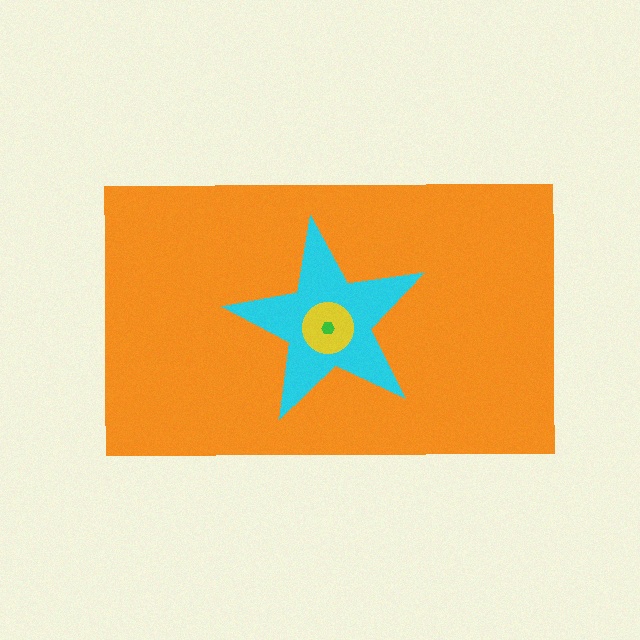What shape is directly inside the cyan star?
The yellow circle.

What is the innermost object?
The green hexagon.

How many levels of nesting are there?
4.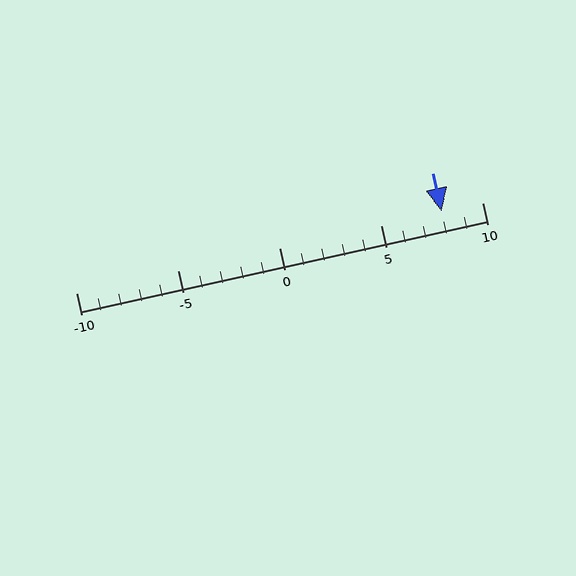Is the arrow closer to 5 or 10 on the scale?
The arrow is closer to 10.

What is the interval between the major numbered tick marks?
The major tick marks are spaced 5 units apart.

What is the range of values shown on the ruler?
The ruler shows values from -10 to 10.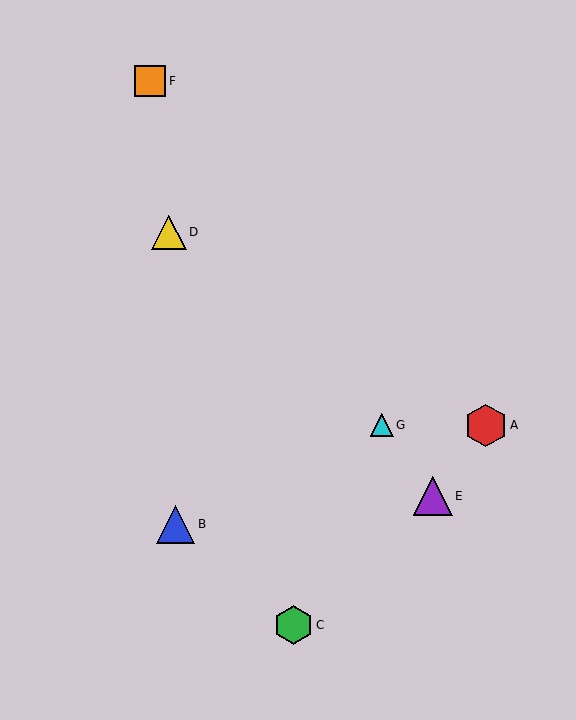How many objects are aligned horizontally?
2 objects (A, G) are aligned horizontally.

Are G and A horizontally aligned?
Yes, both are at y≈425.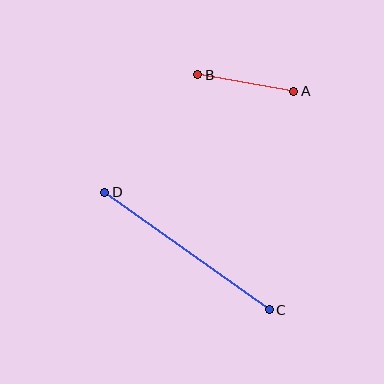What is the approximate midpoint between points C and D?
The midpoint is at approximately (187, 251) pixels.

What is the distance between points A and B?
The distance is approximately 97 pixels.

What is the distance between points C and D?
The distance is approximately 202 pixels.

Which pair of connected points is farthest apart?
Points C and D are farthest apart.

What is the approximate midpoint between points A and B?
The midpoint is at approximately (246, 83) pixels.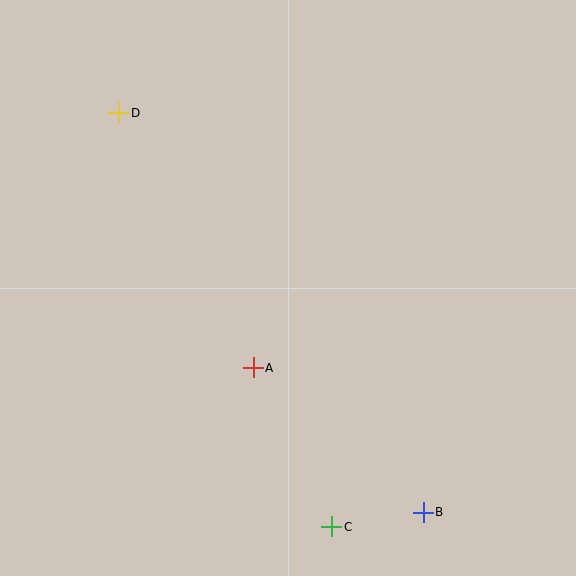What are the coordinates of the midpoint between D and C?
The midpoint between D and C is at (225, 320).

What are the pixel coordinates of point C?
Point C is at (332, 527).